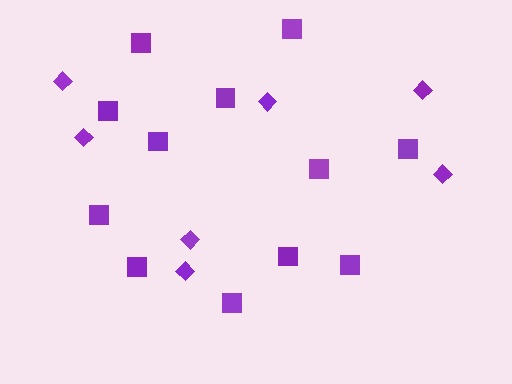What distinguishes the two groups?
There are 2 groups: one group of diamonds (7) and one group of squares (12).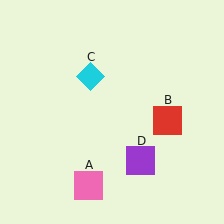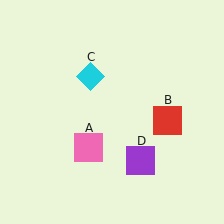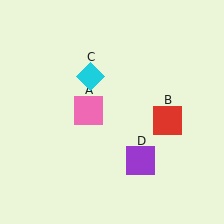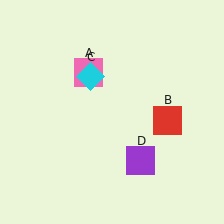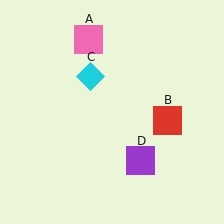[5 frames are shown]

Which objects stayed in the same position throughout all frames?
Red square (object B) and cyan diamond (object C) and purple square (object D) remained stationary.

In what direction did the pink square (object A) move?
The pink square (object A) moved up.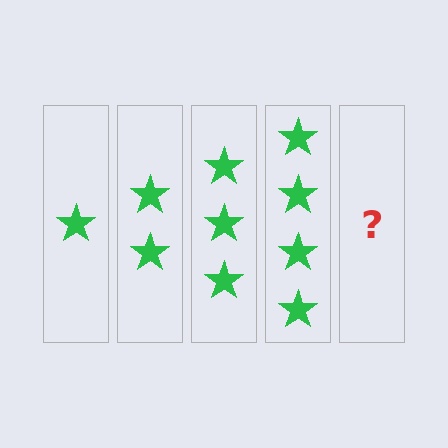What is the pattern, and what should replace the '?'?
The pattern is that each step adds one more star. The '?' should be 5 stars.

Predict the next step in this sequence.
The next step is 5 stars.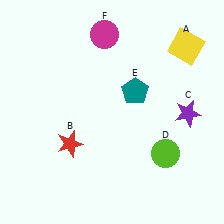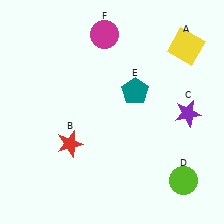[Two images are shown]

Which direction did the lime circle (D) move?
The lime circle (D) moved down.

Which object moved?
The lime circle (D) moved down.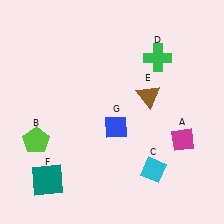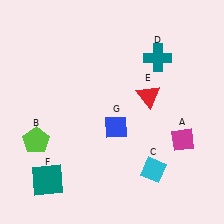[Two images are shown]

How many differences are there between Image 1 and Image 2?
There are 2 differences between the two images.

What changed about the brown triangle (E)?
In Image 1, E is brown. In Image 2, it changed to red.